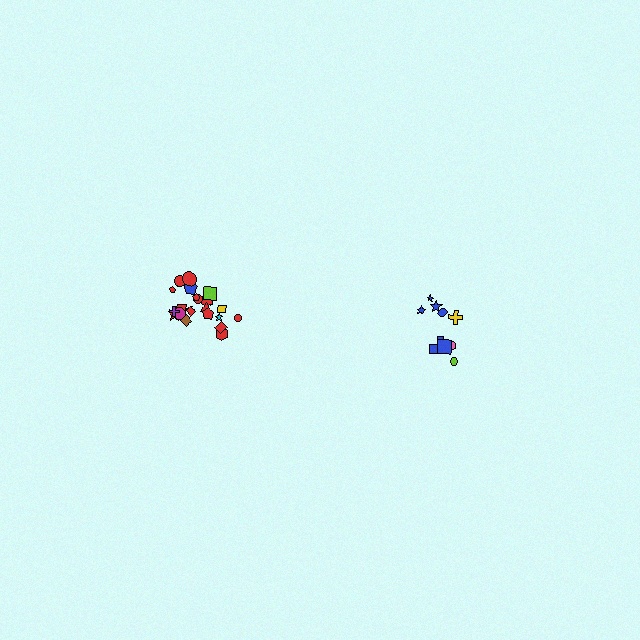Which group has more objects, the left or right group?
The left group.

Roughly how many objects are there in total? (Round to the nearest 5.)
Roughly 30 objects in total.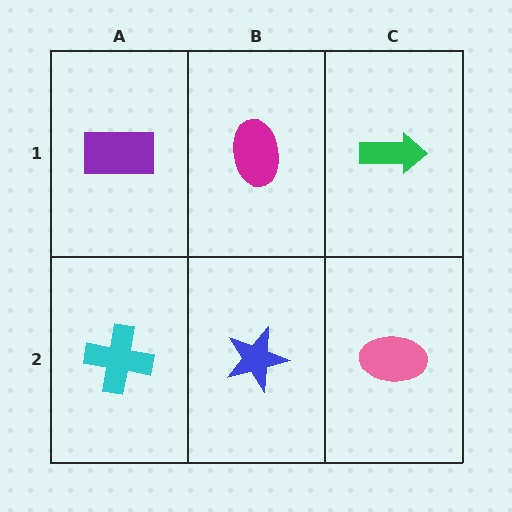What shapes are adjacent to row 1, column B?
A blue star (row 2, column B), a purple rectangle (row 1, column A), a green arrow (row 1, column C).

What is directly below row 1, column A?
A cyan cross.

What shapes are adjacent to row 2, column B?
A magenta ellipse (row 1, column B), a cyan cross (row 2, column A), a pink ellipse (row 2, column C).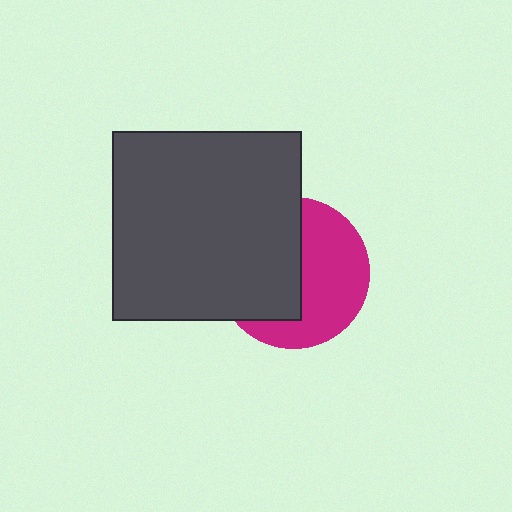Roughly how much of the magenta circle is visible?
About half of it is visible (roughly 51%).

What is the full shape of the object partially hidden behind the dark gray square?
The partially hidden object is a magenta circle.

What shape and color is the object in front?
The object in front is a dark gray square.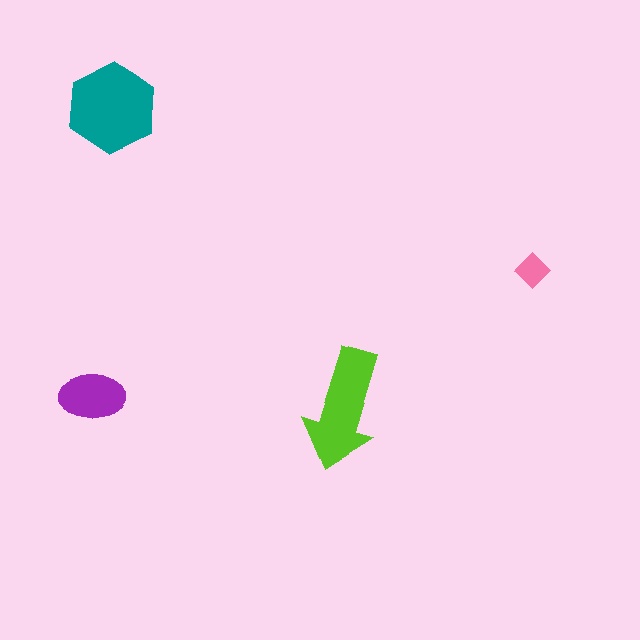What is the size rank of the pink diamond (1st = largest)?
4th.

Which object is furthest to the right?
The pink diamond is rightmost.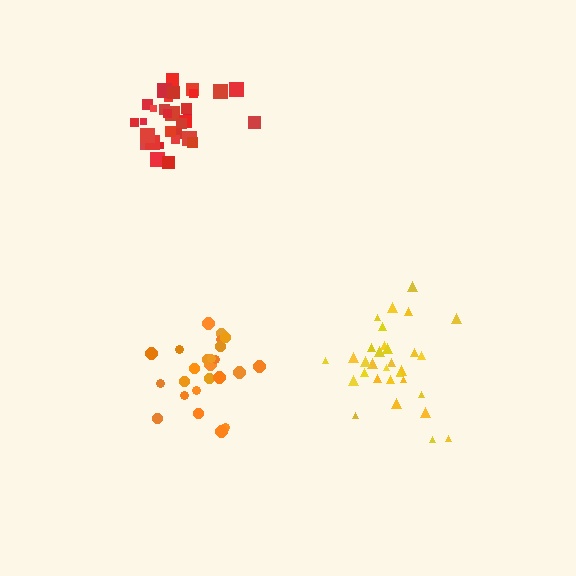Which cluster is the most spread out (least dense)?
Yellow.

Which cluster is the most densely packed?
Red.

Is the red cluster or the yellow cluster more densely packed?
Red.